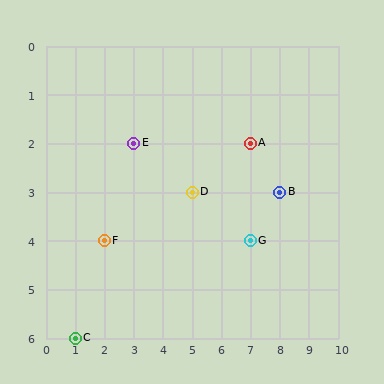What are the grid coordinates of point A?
Point A is at grid coordinates (7, 2).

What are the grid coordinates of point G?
Point G is at grid coordinates (7, 4).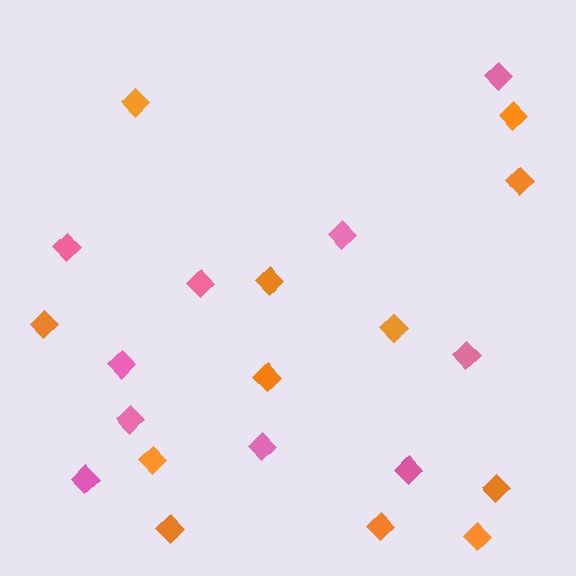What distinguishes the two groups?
There are 2 groups: one group of orange diamonds (12) and one group of pink diamonds (10).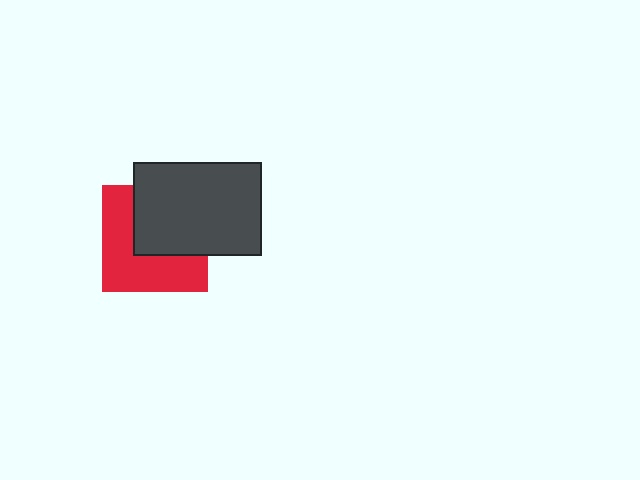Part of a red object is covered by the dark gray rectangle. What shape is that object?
It is a square.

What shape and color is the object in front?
The object in front is a dark gray rectangle.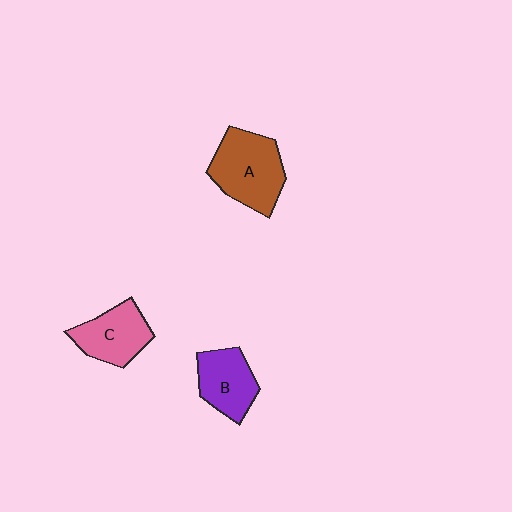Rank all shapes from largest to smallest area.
From largest to smallest: A (brown), C (pink), B (purple).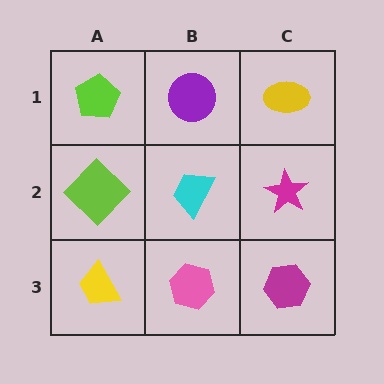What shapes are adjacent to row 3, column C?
A magenta star (row 2, column C), a pink hexagon (row 3, column B).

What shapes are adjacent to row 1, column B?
A cyan trapezoid (row 2, column B), a lime pentagon (row 1, column A), a yellow ellipse (row 1, column C).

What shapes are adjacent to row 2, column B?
A purple circle (row 1, column B), a pink hexagon (row 3, column B), a lime diamond (row 2, column A), a magenta star (row 2, column C).